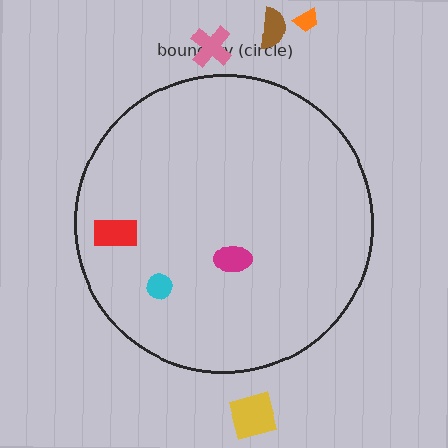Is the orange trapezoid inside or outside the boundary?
Outside.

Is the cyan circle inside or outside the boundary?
Inside.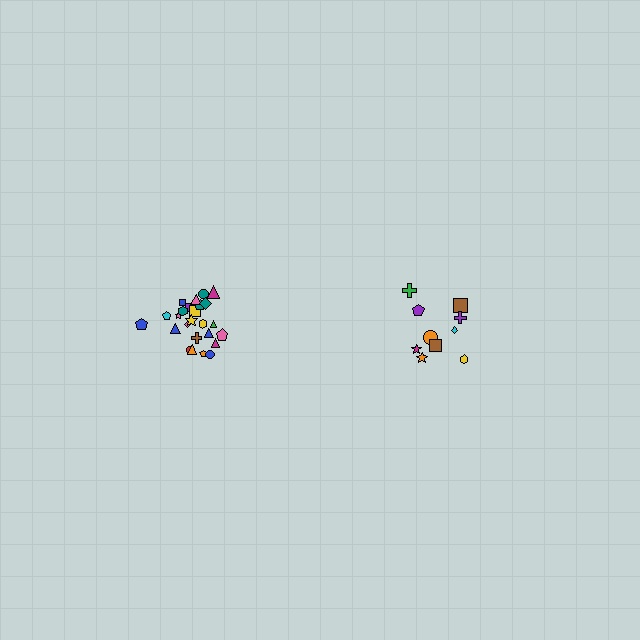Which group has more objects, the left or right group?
The left group.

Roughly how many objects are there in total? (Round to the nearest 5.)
Roughly 35 objects in total.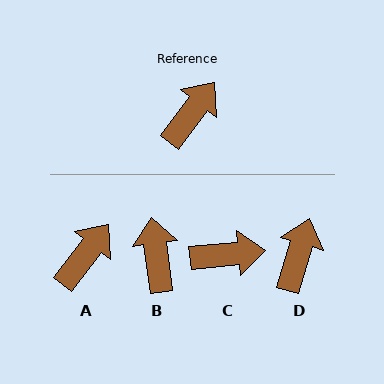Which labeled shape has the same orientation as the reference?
A.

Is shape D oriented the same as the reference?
No, it is off by about 21 degrees.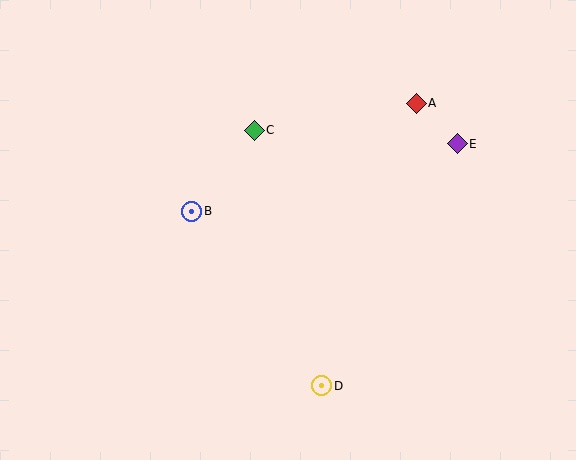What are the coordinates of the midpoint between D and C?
The midpoint between D and C is at (288, 258).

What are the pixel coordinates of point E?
Point E is at (457, 144).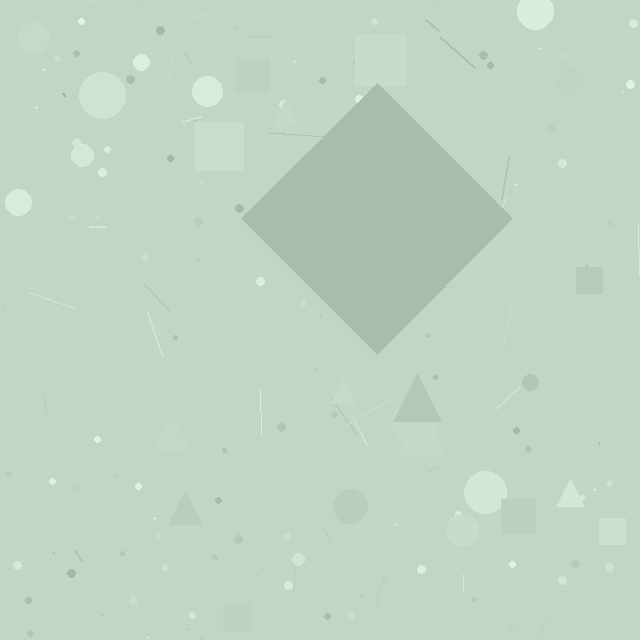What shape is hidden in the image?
A diamond is hidden in the image.